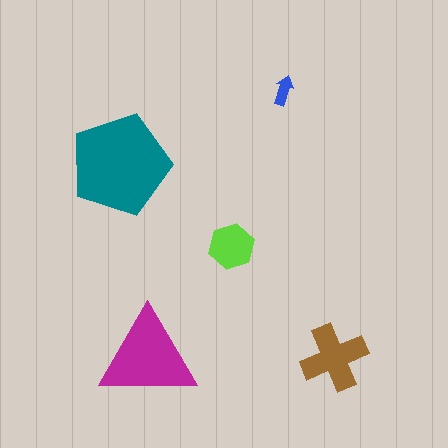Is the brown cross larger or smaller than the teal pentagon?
Smaller.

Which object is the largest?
The teal pentagon.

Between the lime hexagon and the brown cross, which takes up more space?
The brown cross.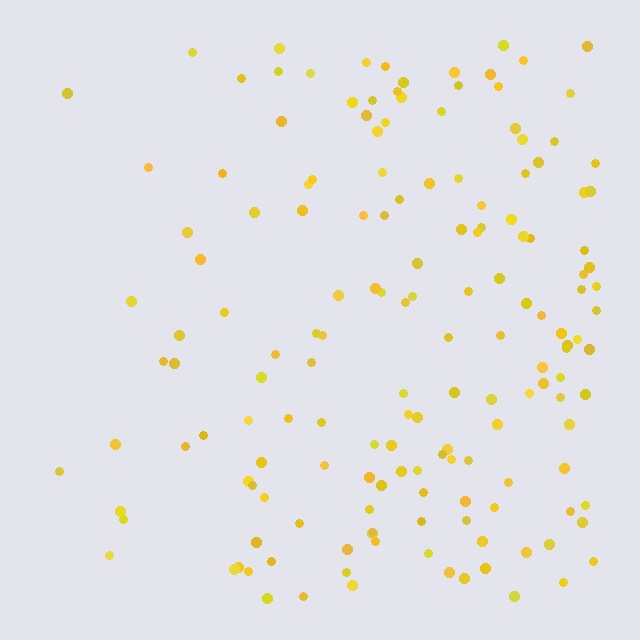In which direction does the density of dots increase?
From left to right, with the right side densest.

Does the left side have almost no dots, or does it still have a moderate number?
Still a moderate number, just noticeably fewer than the right.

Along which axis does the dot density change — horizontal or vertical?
Horizontal.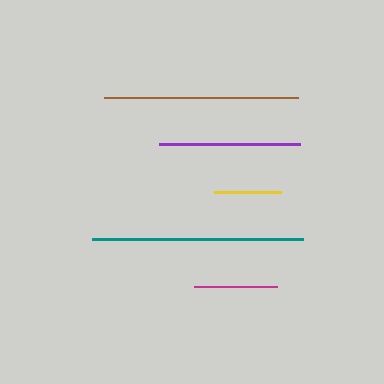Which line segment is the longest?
The teal line is the longest at approximately 211 pixels.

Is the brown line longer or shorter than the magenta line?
The brown line is longer than the magenta line.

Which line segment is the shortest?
The yellow line is the shortest at approximately 68 pixels.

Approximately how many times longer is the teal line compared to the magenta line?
The teal line is approximately 2.6 times the length of the magenta line.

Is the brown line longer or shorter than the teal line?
The teal line is longer than the brown line.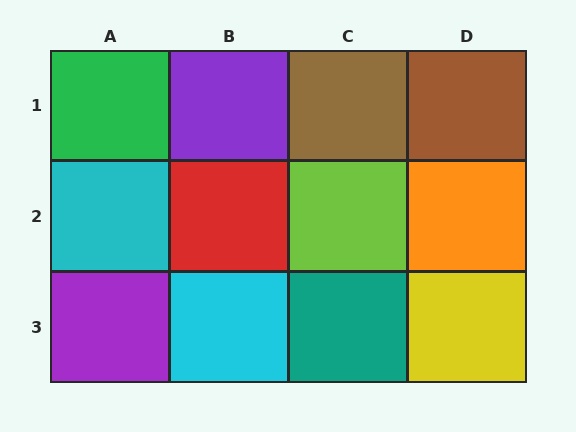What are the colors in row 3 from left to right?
Purple, cyan, teal, yellow.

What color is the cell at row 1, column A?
Green.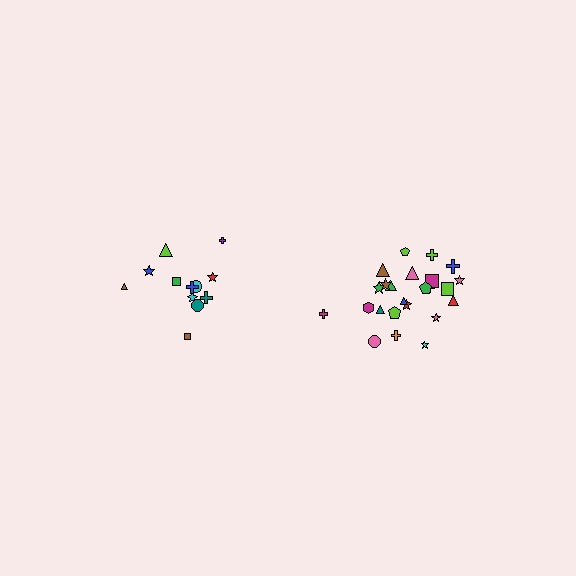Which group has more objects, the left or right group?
The right group.